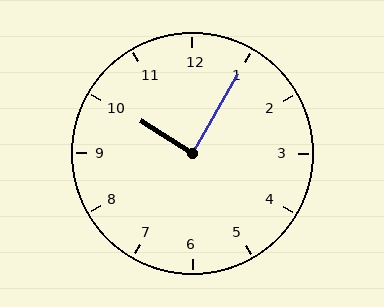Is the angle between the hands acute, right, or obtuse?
It is right.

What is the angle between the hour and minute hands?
Approximately 88 degrees.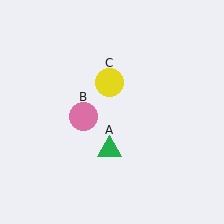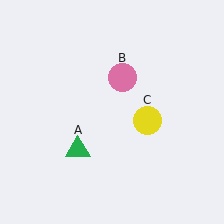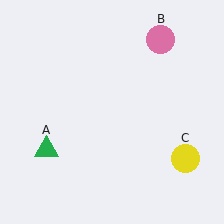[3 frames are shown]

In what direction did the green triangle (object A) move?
The green triangle (object A) moved left.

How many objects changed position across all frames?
3 objects changed position: green triangle (object A), pink circle (object B), yellow circle (object C).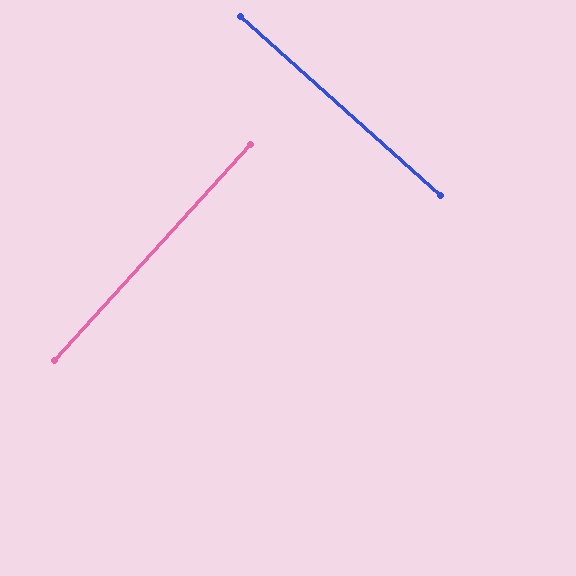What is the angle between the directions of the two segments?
Approximately 90 degrees.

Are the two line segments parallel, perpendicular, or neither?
Perpendicular — they meet at approximately 90°.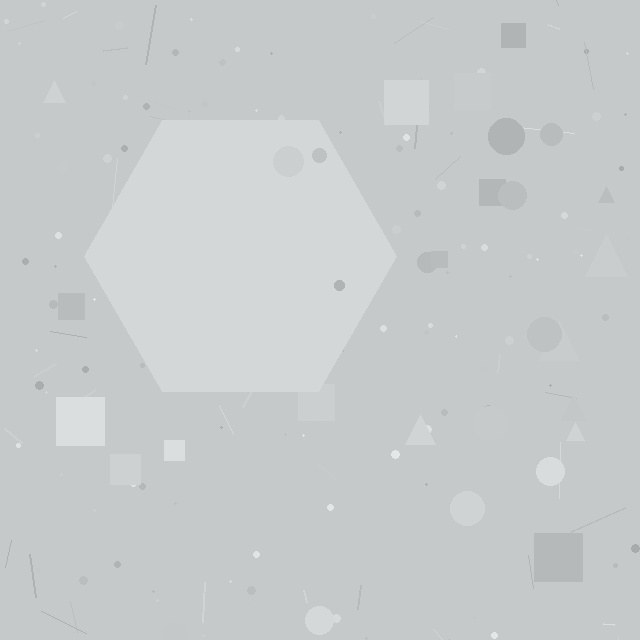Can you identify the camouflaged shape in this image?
The camouflaged shape is a hexagon.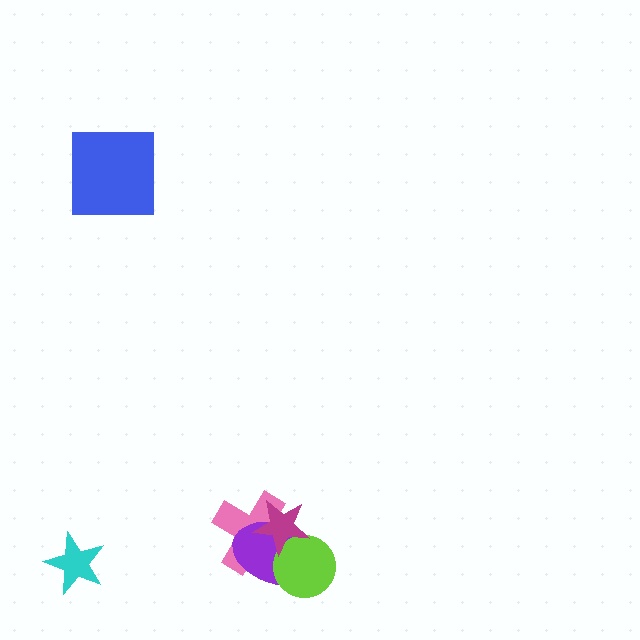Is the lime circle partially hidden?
Yes, it is partially covered by another shape.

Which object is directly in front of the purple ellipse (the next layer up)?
The lime circle is directly in front of the purple ellipse.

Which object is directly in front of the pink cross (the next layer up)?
The purple ellipse is directly in front of the pink cross.